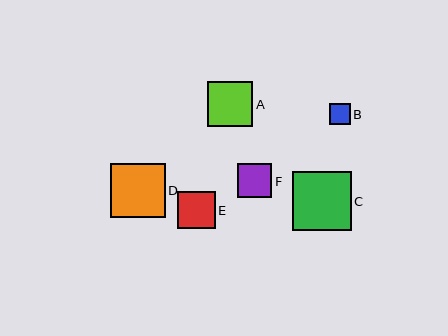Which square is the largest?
Square C is the largest with a size of approximately 59 pixels.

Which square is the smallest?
Square B is the smallest with a size of approximately 20 pixels.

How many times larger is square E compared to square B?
Square E is approximately 1.8 times the size of square B.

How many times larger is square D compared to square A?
Square D is approximately 1.2 times the size of square A.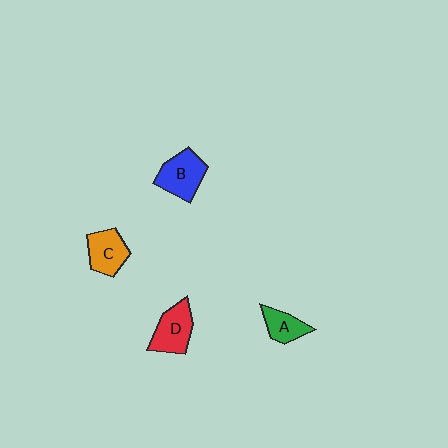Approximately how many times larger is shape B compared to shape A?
Approximately 1.6 times.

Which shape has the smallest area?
Shape A (green).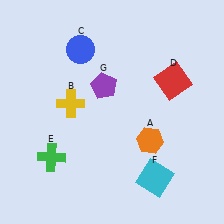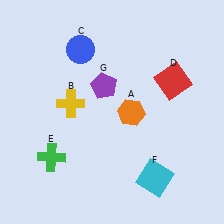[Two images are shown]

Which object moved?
The orange hexagon (A) moved up.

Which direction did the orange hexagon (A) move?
The orange hexagon (A) moved up.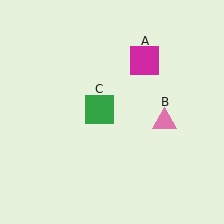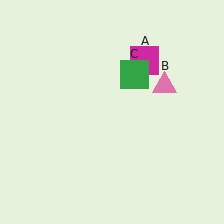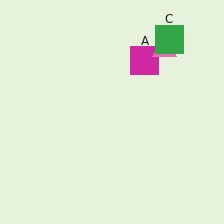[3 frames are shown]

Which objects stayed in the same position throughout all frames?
Magenta square (object A) remained stationary.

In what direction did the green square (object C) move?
The green square (object C) moved up and to the right.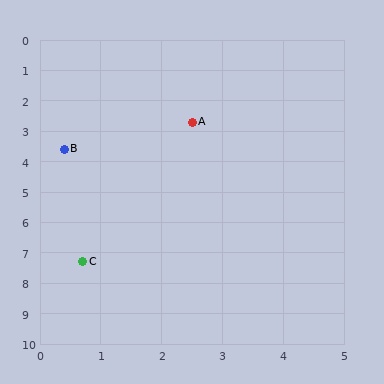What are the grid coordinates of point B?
Point B is at approximately (0.4, 3.6).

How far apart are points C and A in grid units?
Points C and A are about 4.9 grid units apart.